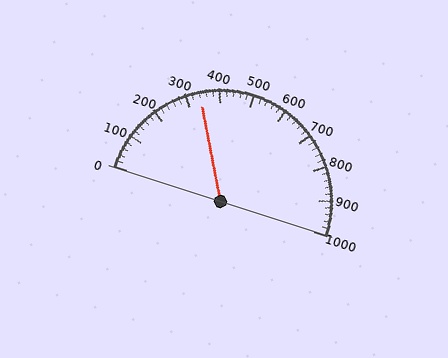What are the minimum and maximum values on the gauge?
The gauge ranges from 0 to 1000.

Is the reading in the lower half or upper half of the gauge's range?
The reading is in the lower half of the range (0 to 1000).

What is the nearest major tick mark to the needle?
The nearest major tick mark is 300.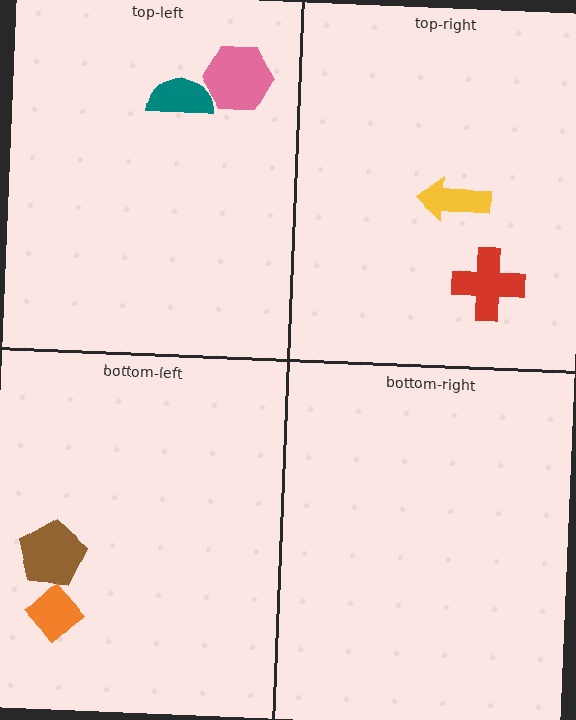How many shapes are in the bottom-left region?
2.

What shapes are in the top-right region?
The yellow arrow, the red cross.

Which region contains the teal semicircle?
The top-left region.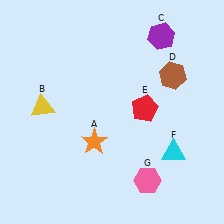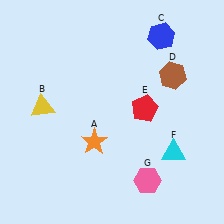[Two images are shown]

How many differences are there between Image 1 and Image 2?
There is 1 difference between the two images.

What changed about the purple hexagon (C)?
In Image 1, C is purple. In Image 2, it changed to blue.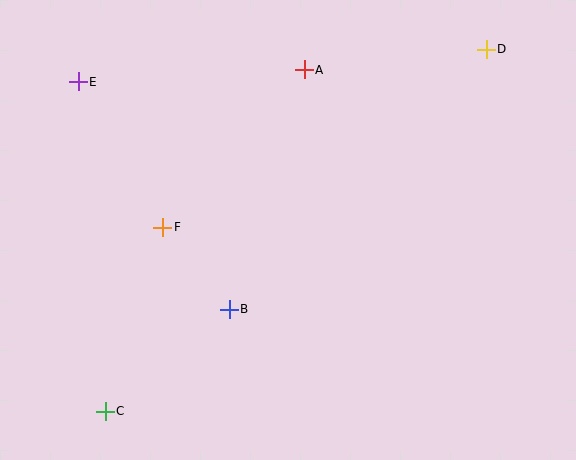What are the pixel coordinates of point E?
Point E is at (78, 82).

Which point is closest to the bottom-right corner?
Point B is closest to the bottom-right corner.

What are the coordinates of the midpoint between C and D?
The midpoint between C and D is at (296, 230).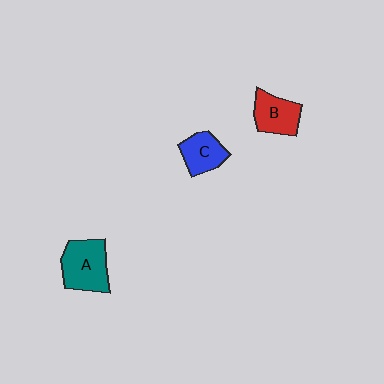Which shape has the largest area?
Shape A (teal).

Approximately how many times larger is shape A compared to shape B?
Approximately 1.3 times.